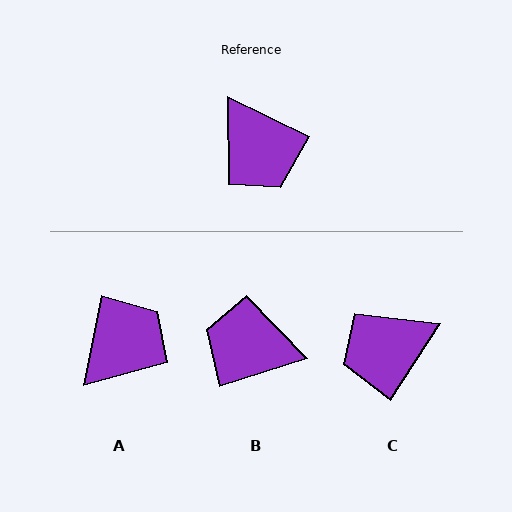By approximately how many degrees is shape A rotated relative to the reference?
Approximately 105 degrees counter-clockwise.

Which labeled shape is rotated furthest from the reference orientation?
B, about 137 degrees away.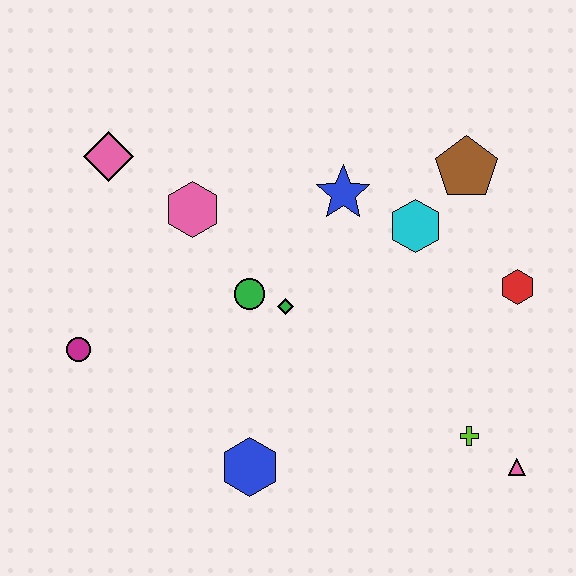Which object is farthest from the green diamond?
The pink triangle is farthest from the green diamond.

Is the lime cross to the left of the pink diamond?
No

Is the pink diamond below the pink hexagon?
No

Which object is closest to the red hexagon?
The cyan hexagon is closest to the red hexagon.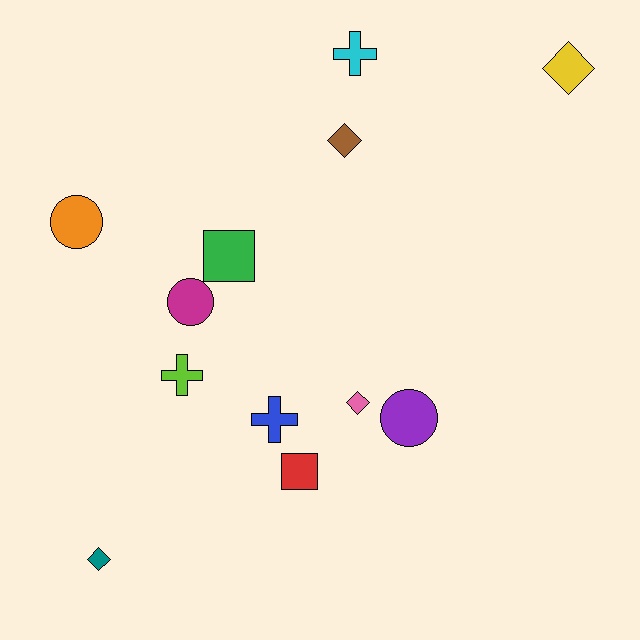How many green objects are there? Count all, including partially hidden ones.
There is 1 green object.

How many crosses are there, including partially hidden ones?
There are 3 crosses.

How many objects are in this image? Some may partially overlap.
There are 12 objects.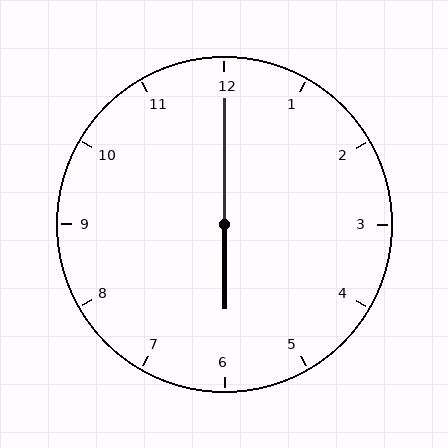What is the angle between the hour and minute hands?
Approximately 180 degrees.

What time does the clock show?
6:00.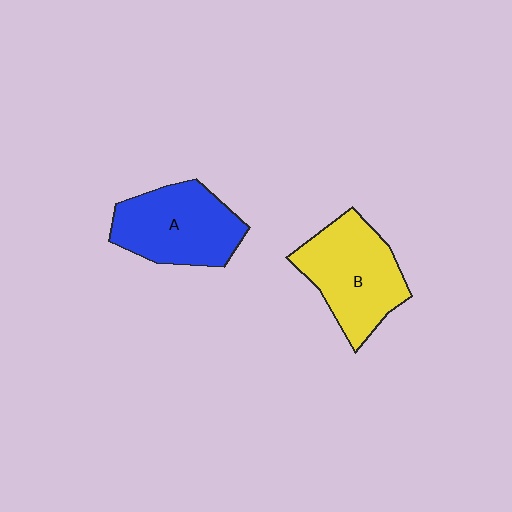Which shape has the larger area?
Shape B (yellow).